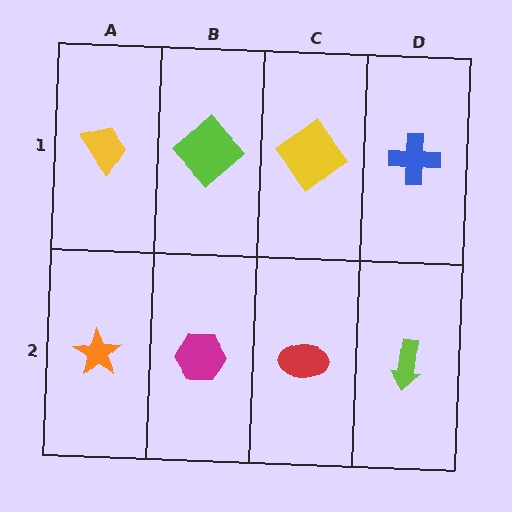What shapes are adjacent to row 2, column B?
A lime diamond (row 1, column B), an orange star (row 2, column A), a red ellipse (row 2, column C).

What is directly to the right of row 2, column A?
A magenta hexagon.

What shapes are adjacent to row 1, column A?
An orange star (row 2, column A), a lime diamond (row 1, column B).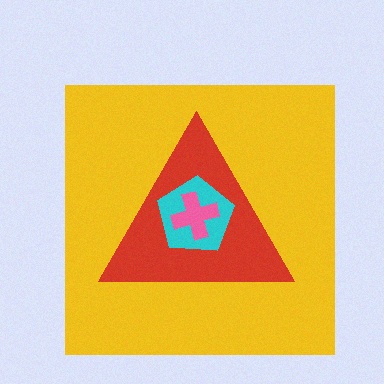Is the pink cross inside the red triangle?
Yes.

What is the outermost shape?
The yellow square.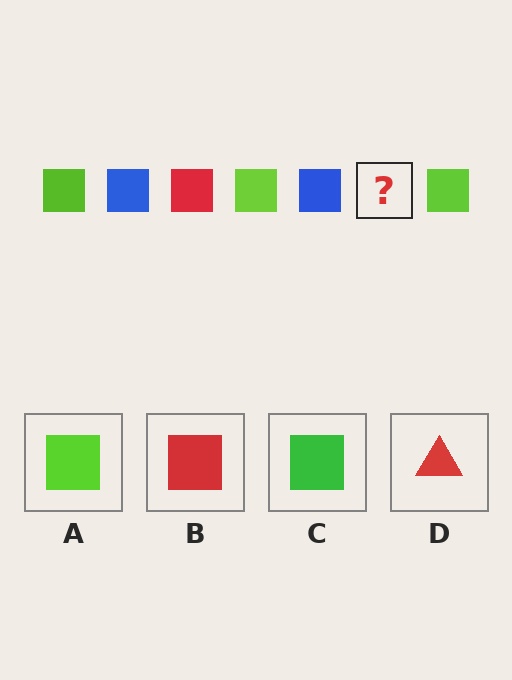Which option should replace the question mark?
Option B.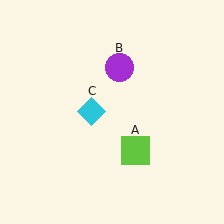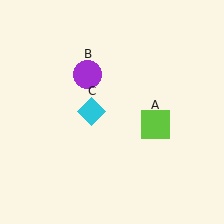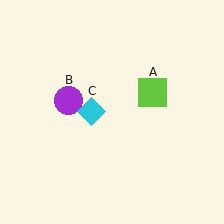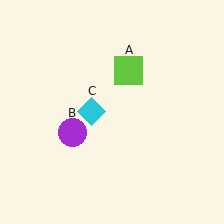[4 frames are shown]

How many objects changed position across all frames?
2 objects changed position: lime square (object A), purple circle (object B).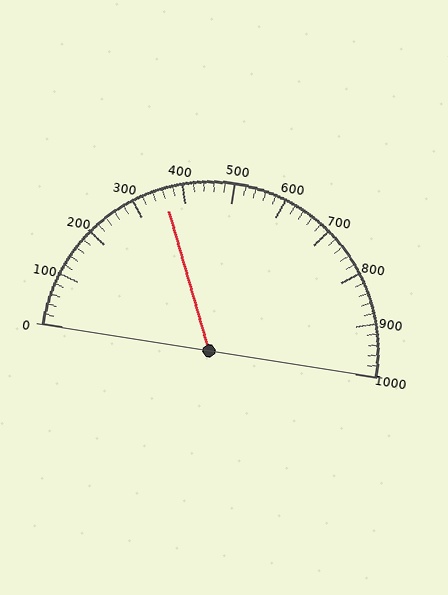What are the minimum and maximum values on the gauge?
The gauge ranges from 0 to 1000.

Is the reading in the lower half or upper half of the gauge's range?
The reading is in the lower half of the range (0 to 1000).